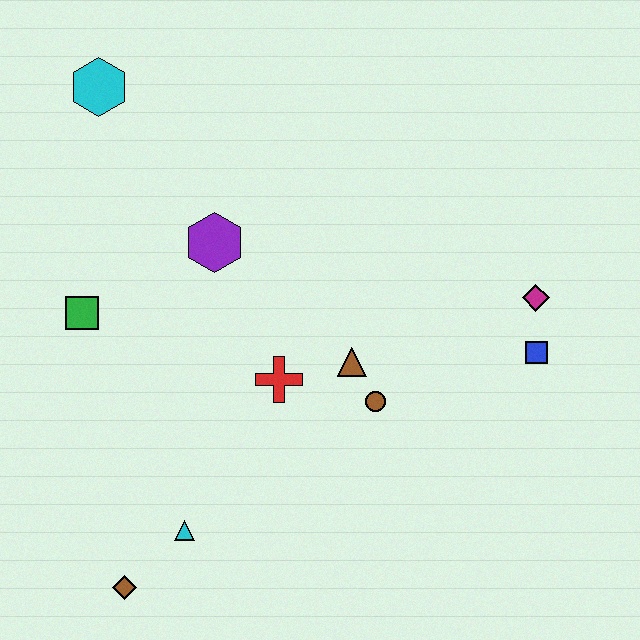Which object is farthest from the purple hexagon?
The brown diamond is farthest from the purple hexagon.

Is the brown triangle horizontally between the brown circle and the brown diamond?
Yes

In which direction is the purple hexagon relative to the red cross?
The purple hexagon is above the red cross.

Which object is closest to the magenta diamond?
The blue square is closest to the magenta diamond.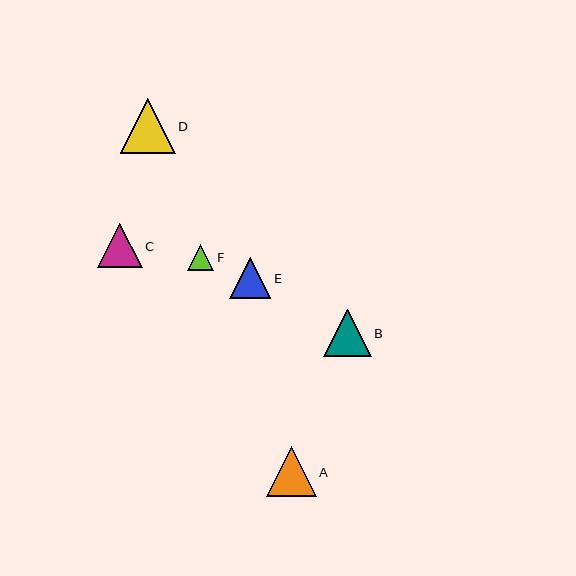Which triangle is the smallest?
Triangle F is the smallest with a size of approximately 26 pixels.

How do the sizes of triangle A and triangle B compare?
Triangle A and triangle B are approximately the same size.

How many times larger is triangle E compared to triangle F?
Triangle E is approximately 1.6 times the size of triangle F.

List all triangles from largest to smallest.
From largest to smallest: D, A, B, C, E, F.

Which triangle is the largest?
Triangle D is the largest with a size of approximately 55 pixels.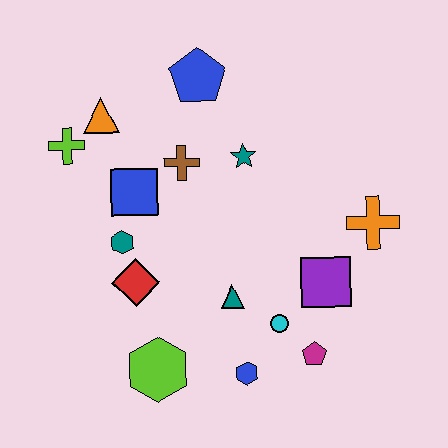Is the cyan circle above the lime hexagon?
Yes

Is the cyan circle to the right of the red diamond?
Yes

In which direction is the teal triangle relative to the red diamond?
The teal triangle is to the right of the red diamond.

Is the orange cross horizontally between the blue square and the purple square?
No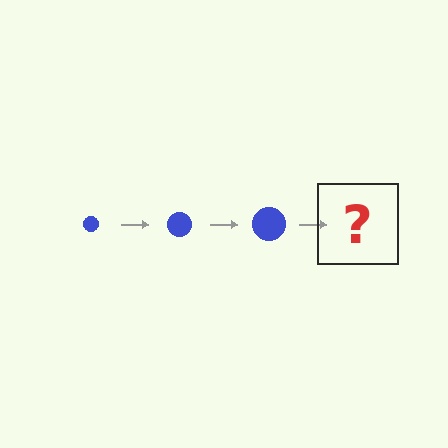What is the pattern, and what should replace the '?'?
The pattern is that the circle gets progressively larger each step. The '?' should be a blue circle, larger than the previous one.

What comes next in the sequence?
The next element should be a blue circle, larger than the previous one.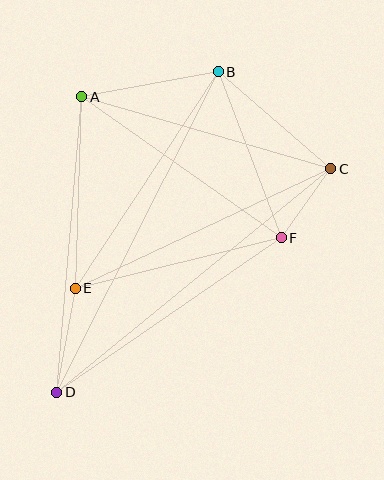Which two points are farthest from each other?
Points B and D are farthest from each other.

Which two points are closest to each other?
Points C and F are closest to each other.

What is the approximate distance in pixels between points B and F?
The distance between B and F is approximately 178 pixels.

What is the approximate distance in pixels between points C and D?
The distance between C and D is approximately 353 pixels.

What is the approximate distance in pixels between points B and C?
The distance between B and C is approximately 148 pixels.